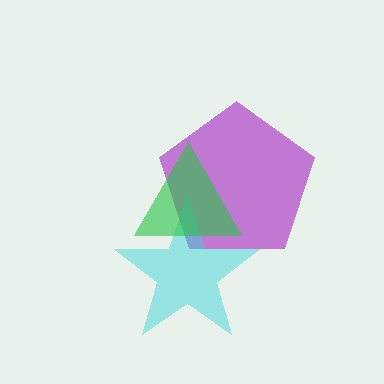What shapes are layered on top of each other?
The layered shapes are: a purple pentagon, a cyan star, a green triangle.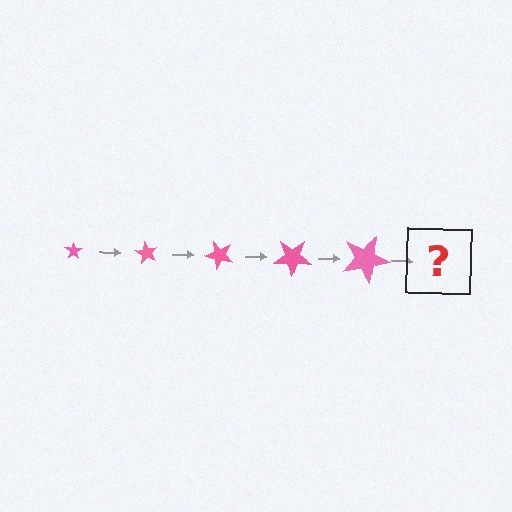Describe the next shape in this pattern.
It should be a star, larger than the previous one and rotated 300 degrees from the start.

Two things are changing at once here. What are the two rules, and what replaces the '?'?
The two rules are that the star grows larger each step and it rotates 60 degrees each step. The '?' should be a star, larger than the previous one and rotated 300 degrees from the start.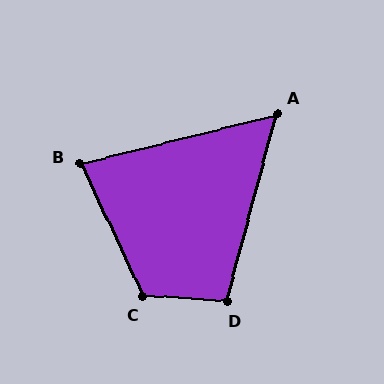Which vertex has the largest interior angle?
C, at approximately 119 degrees.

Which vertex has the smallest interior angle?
A, at approximately 61 degrees.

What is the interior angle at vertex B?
Approximately 79 degrees (acute).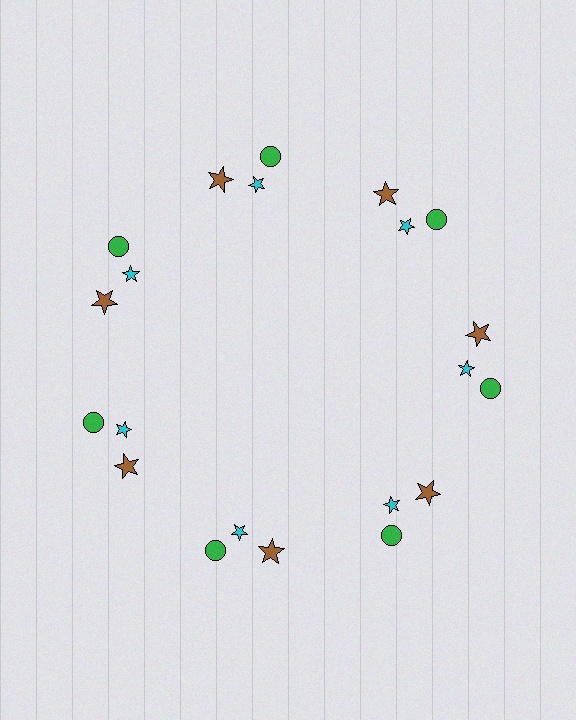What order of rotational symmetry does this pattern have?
This pattern has 7-fold rotational symmetry.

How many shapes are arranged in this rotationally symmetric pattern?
There are 21 shapes, arranged in 7 groups of 3.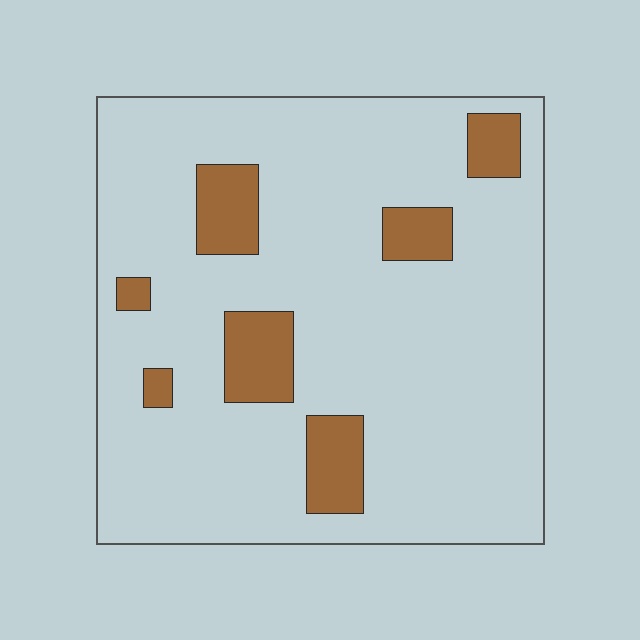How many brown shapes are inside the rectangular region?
7.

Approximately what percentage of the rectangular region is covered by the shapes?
Approximately 15%.